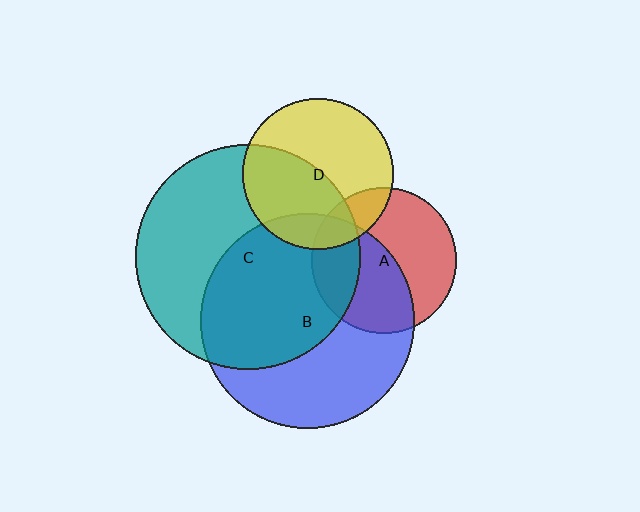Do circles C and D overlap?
Yes.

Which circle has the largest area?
Circle C (teal).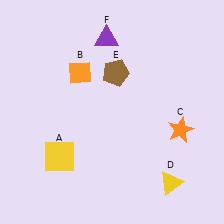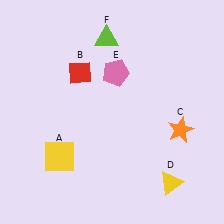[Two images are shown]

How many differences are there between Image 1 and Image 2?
There are 3 differences between the two images.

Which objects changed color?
B changed from orange to red. E changed from brown to pink. F changed from purple to lime.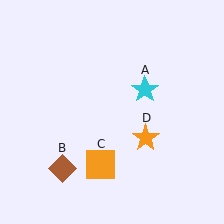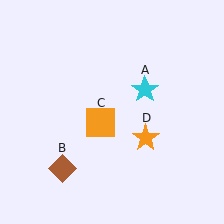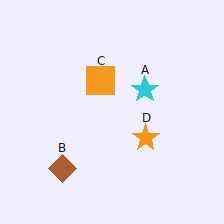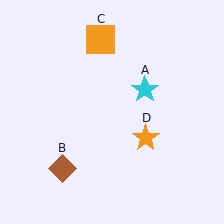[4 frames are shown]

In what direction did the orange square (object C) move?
The orange square (object C) moved up.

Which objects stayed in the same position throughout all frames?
Cyan star (object A) and brown diamond (object B) and orange star (object D) remained stationary.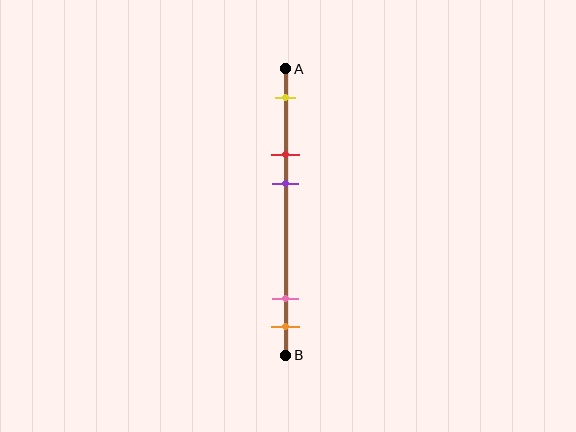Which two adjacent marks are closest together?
The pink and orange marks are the closest adjacent pair.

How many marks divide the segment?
There are 5 marks dividing the segment.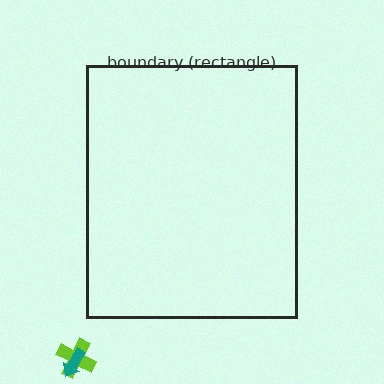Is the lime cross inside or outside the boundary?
Outside.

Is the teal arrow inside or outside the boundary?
Outside.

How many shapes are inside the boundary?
0 inside, 2 outside.